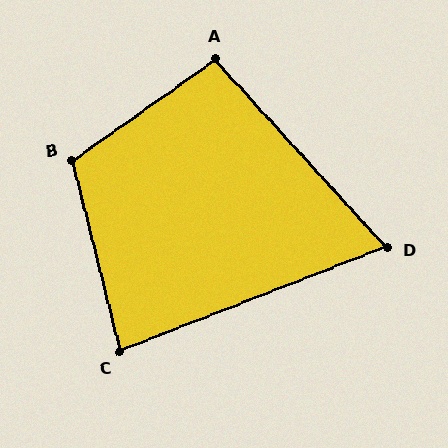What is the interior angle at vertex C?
Approximately 83 degrees (acute).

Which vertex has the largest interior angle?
B, at approximately 111 degrees.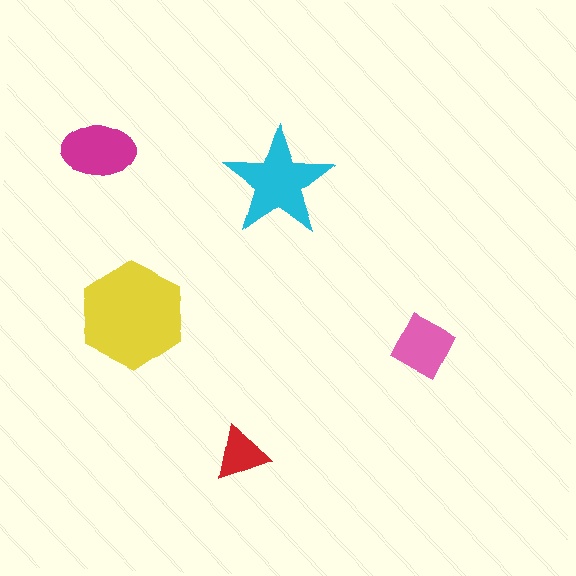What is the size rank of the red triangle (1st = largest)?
5th.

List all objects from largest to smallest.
The yellow hexagon, the cyan star, the magenta ellipse, the pink diamond, the red triangle.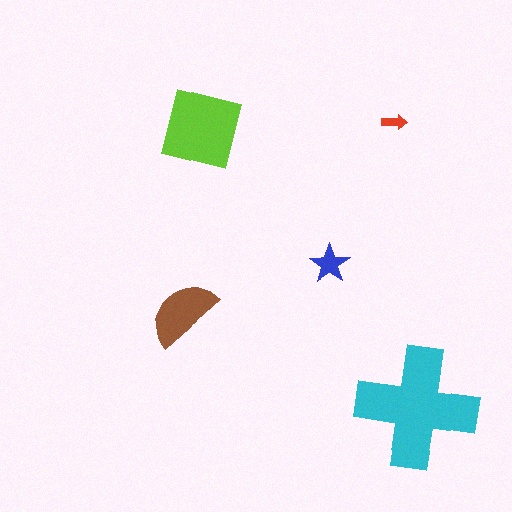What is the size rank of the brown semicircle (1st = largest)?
3rd.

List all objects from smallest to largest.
The red arrow, the blue star, the brown semicircle, the lime square, the cyan cross.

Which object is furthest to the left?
The brown semicircle is leftmost.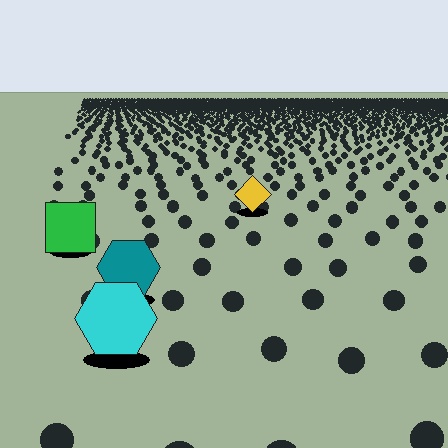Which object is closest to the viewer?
The cyan hexagon is closest. The texture marks near it are larger and more spread out.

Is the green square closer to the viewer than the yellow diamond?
Yes. The green square is closer — you can tell from the texture gradient: the ground texture is coarser near it.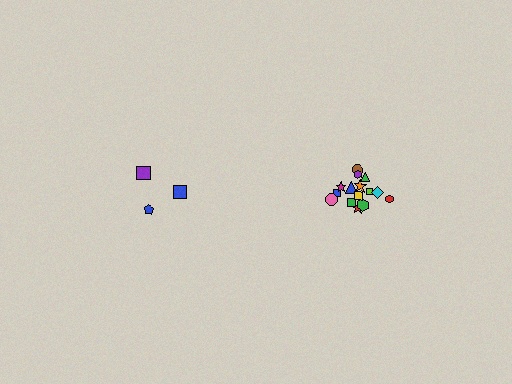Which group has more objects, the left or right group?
The right group.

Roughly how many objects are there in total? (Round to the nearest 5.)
Roughly 20 objects in total.